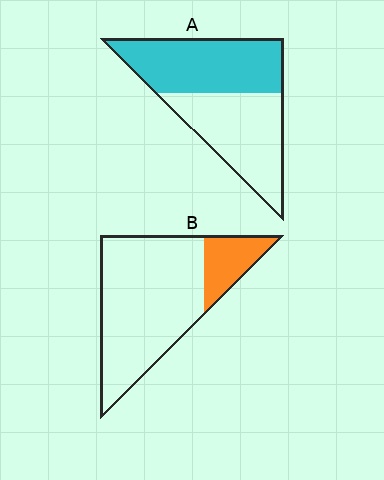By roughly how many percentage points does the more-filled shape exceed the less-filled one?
By roughly 30 percentage points (A over B).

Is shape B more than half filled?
No.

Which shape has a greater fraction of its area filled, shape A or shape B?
Shape A.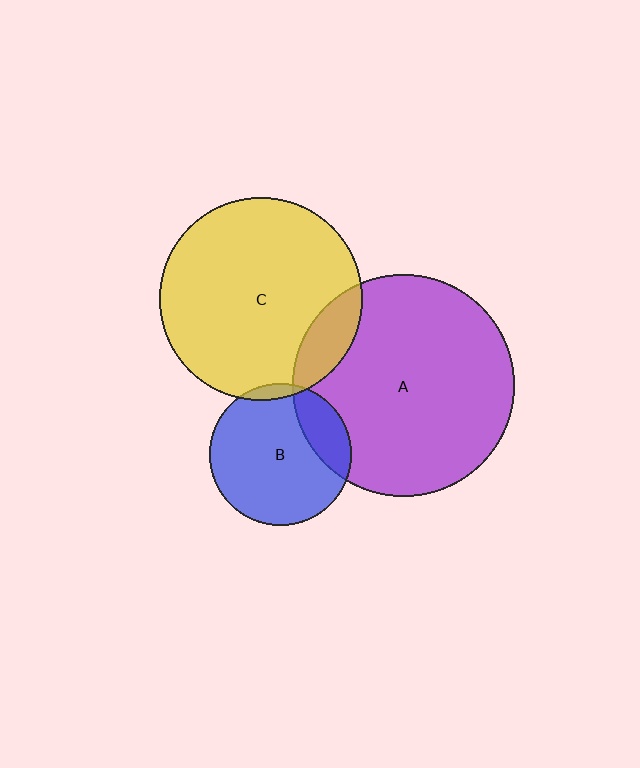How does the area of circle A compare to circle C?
Approximately 1.2 times.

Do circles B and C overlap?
Yes.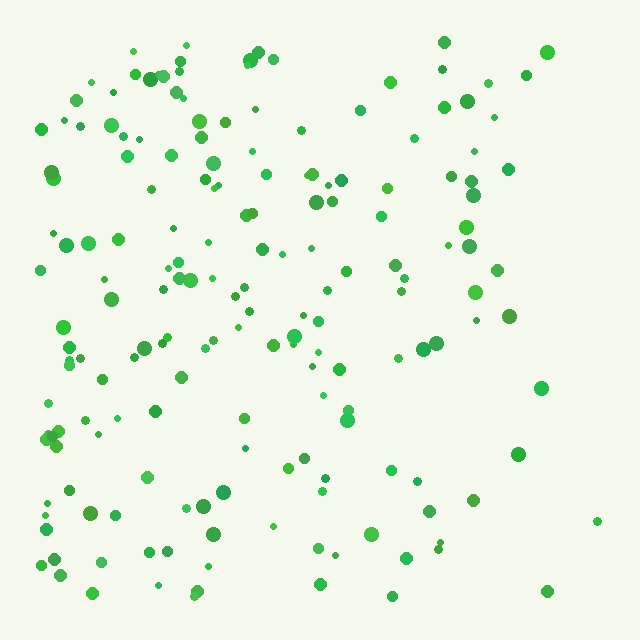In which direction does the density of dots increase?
From right to left, with the left side densest.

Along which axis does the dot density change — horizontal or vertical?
Horizontal.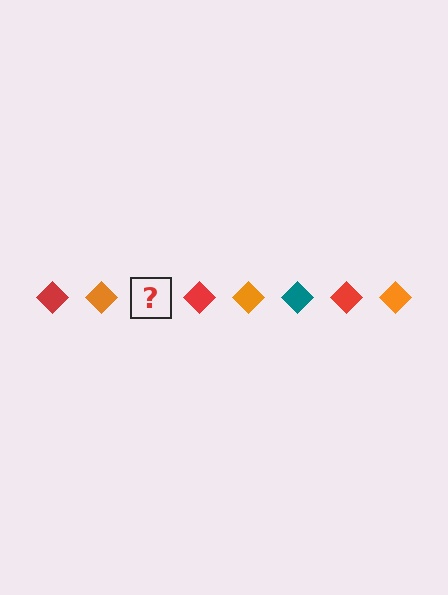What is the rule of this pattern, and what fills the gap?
The rule is that the pattern cycles through red, orange, teal diamonds. The gap should be filled with a teal diamond.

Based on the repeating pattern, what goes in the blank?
The blank should be a teal diamond.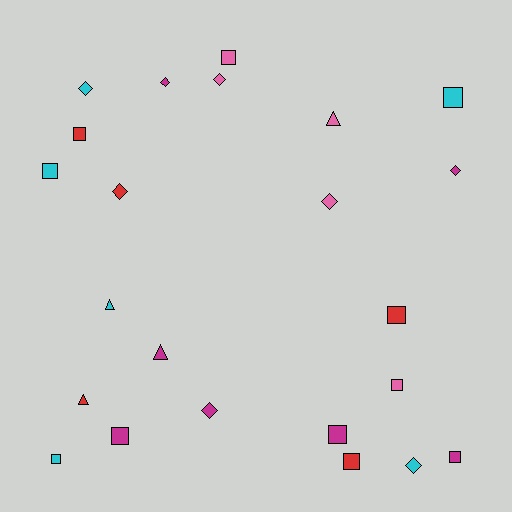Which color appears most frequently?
Magenta, with 7 objects.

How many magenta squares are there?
There are 3 magenta squares.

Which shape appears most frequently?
Square, with 11 objects.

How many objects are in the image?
There are 23 objects.